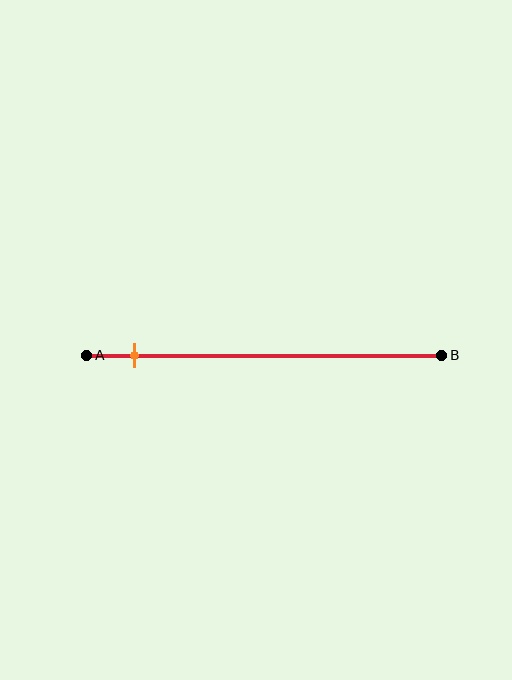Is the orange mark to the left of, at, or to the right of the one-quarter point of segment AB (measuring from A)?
The orange mark is to the left of the one-quarter point of segment AB.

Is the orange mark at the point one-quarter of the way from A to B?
No, the mark is at about 15% from A, not at the 25% one-quarter point.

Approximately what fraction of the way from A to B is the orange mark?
The orange mark is approximately 15% of the way from A to B.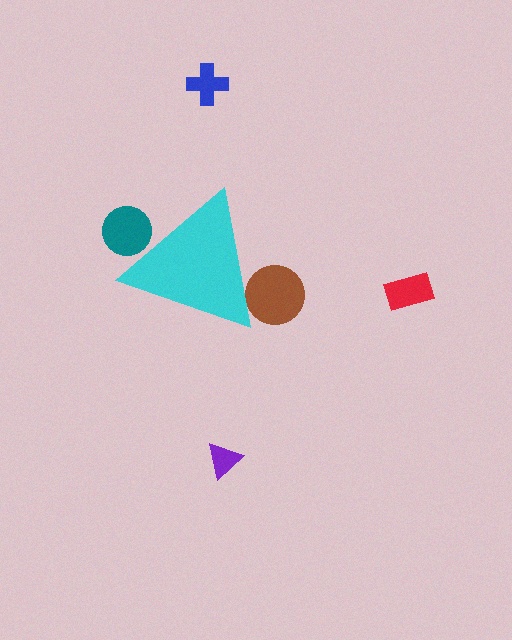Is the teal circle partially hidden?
Yes, the teal circle is partially hidden behind the cyan triangle.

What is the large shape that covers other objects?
A cyan triangle.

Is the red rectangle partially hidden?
No, the red rectangle is fully visible.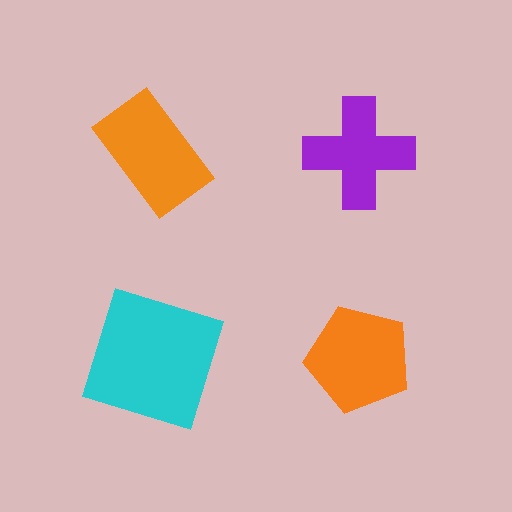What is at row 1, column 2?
A purple cross.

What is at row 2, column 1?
A cyan square.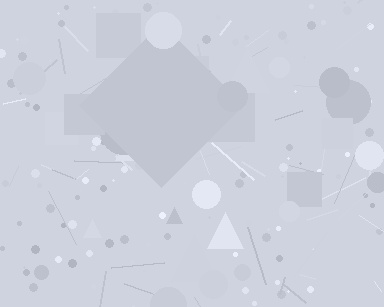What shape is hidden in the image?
A diamond is hidden in the image.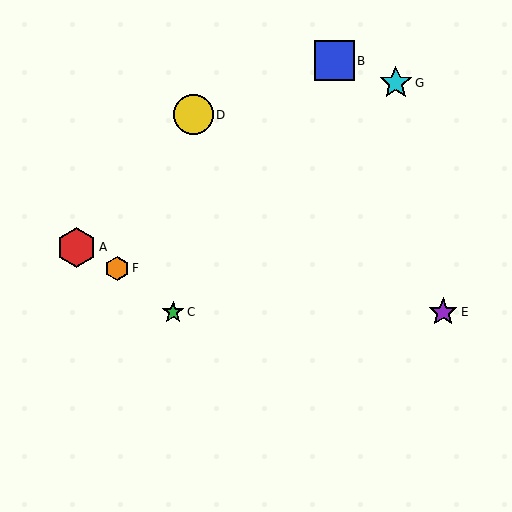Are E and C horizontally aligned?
Yes, both are at y≈312.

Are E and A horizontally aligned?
No, E is at y≈312 and A is at y≈247.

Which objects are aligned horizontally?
Objects C, E are aligned horizontally.